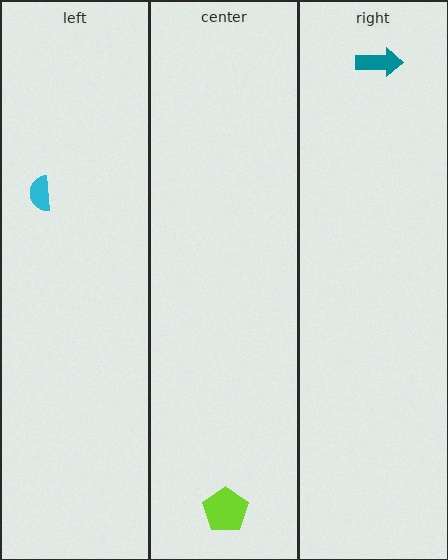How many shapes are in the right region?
1.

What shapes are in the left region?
The cyan semicircle.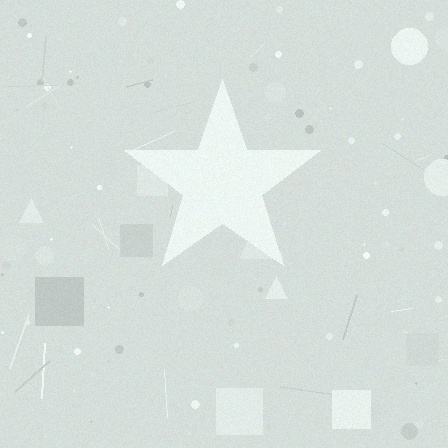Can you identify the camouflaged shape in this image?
The camouflaged shape is a star.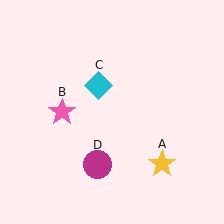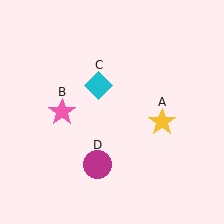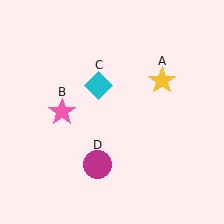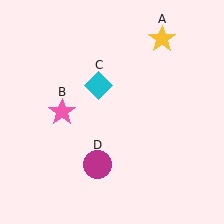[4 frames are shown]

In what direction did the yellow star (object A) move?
The yellow star (object A) moved up.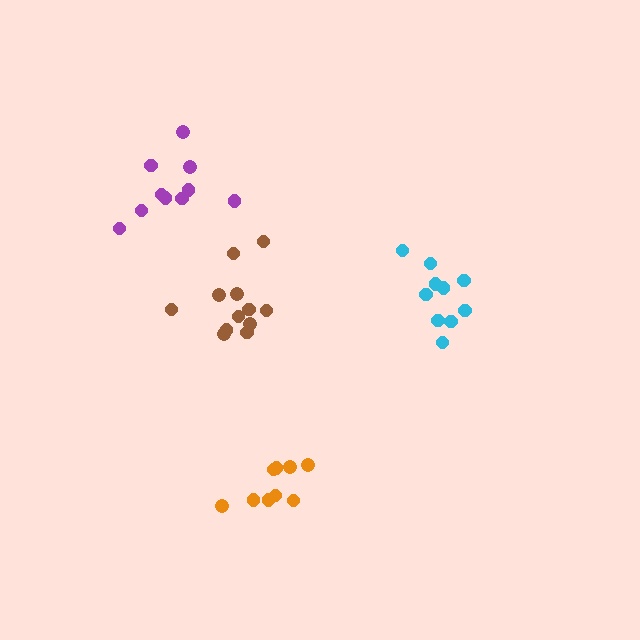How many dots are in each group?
Group 1: 10 dots, Group 2: 9 dots, Group 3: 13 dots, Group 4: 10 dots (42 total).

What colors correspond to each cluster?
The clusters are colored: cyan, orange, brown, purple.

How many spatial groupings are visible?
There are 4 spatial groupings.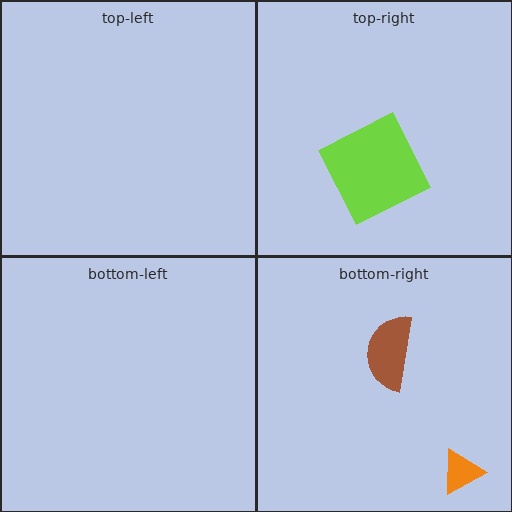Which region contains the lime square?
The top-right region.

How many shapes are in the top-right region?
1.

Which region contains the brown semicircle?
The bottom-right region.